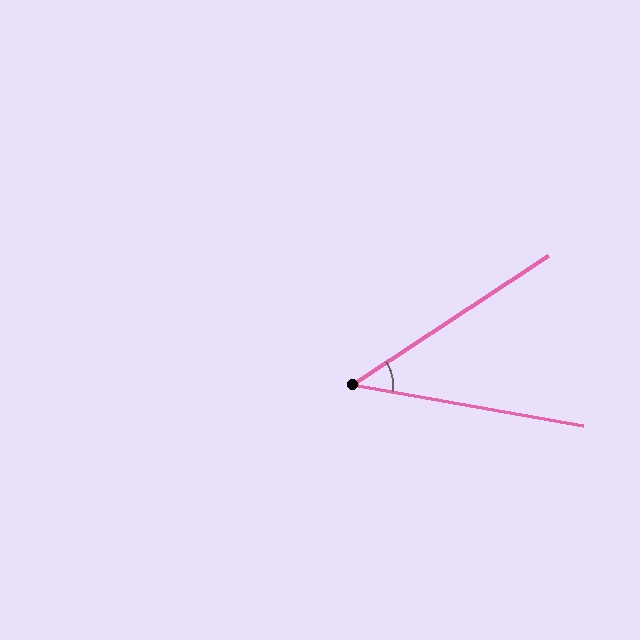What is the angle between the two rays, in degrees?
Approximately 43 degrees.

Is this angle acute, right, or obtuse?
It is acute.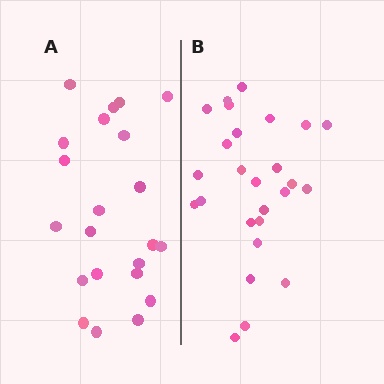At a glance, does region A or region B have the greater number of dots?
Region B (the right region) has more dots.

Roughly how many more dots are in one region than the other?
Region B has about 4 more dots than region A.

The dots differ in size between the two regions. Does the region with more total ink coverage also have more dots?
No. Region A has more total ink coverage because its dots are larger, but region B actually contains more individual dots. Total area can be misleading — the number of items is what matters here.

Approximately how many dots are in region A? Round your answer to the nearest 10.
About 20 dots. (The exact count is 22, which rounds to 20.)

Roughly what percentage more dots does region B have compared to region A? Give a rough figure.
About 20% more.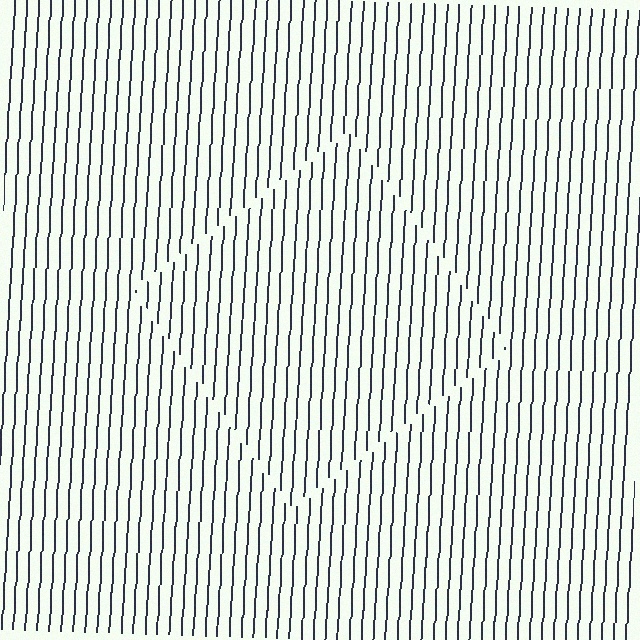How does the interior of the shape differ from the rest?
The interior of the shape contains the same grating, shifted by half a period — the contour is defined by the phase discontinuity where line-ends from the inner and outer gratings abut.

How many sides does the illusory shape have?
4 sides — the line-ends trace a square.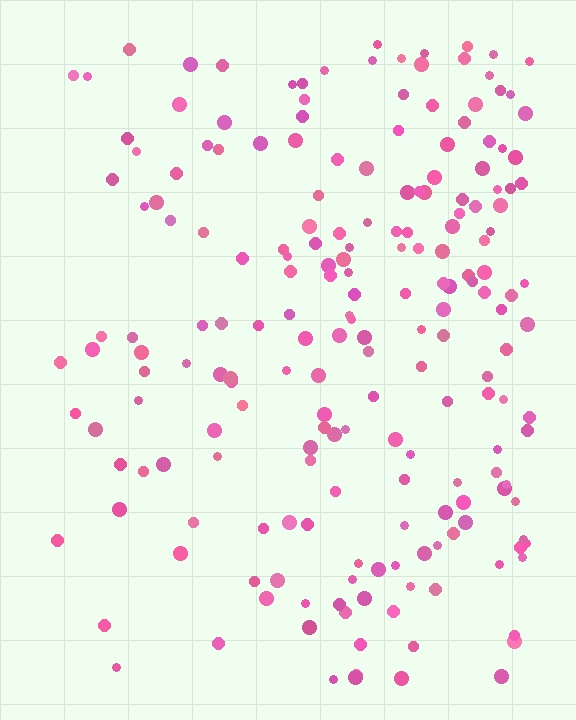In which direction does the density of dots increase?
From left to right, with the right side densest.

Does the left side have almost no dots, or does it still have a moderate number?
Still a moderate number, just noticeably fewer than the right.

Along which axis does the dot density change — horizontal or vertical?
Horizontal.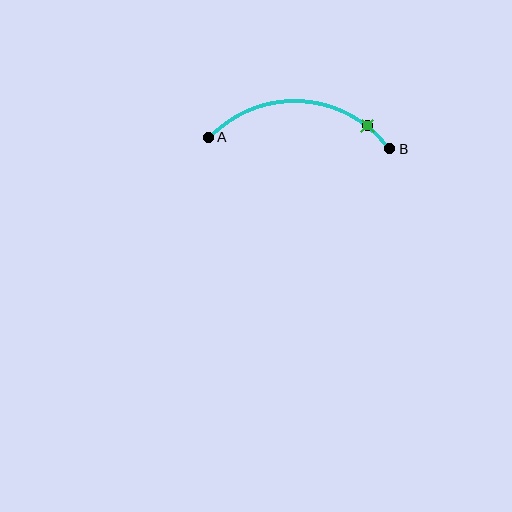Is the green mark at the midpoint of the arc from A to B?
No. The green mark lies on the arc but is closer to endpoint B. The arc midpoint would be at the point on the curve equidistant along the arc from both A and B.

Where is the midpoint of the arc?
The arc midpoint is the point on the curve farthest from the straight line joining A and B. It sits above that line.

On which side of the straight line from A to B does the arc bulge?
The arc bulges above the straight line connecting A and B.